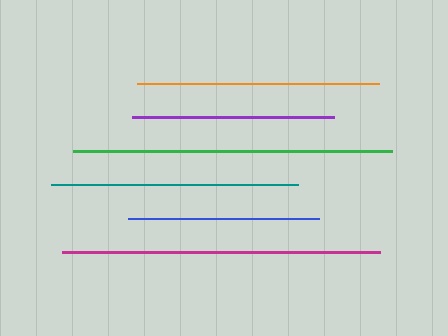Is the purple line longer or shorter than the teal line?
The teal line is longer than the purple line.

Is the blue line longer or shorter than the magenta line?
The magenta line is longer than the blue line.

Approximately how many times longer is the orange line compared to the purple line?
The orange line is approximately 1.2 times the length of the purple line.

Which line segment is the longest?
The green line is the longest at approximately 319 pixels.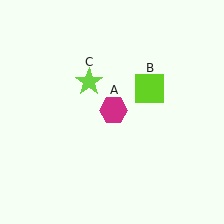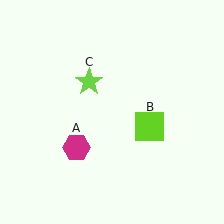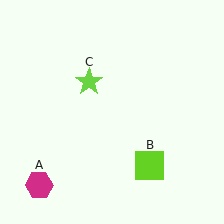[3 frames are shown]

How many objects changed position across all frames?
2 objects changed position: magenta hexagon (object A), lime square (object B).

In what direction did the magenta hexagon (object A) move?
The magenta hexagon (object A) moved down and to the left.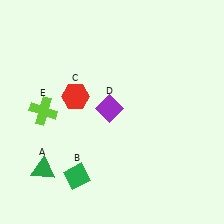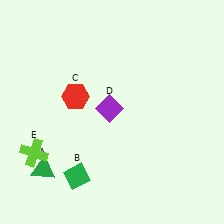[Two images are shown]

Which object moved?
The lime cross (E) moved down.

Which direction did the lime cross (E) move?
The lime cross (E) moved down.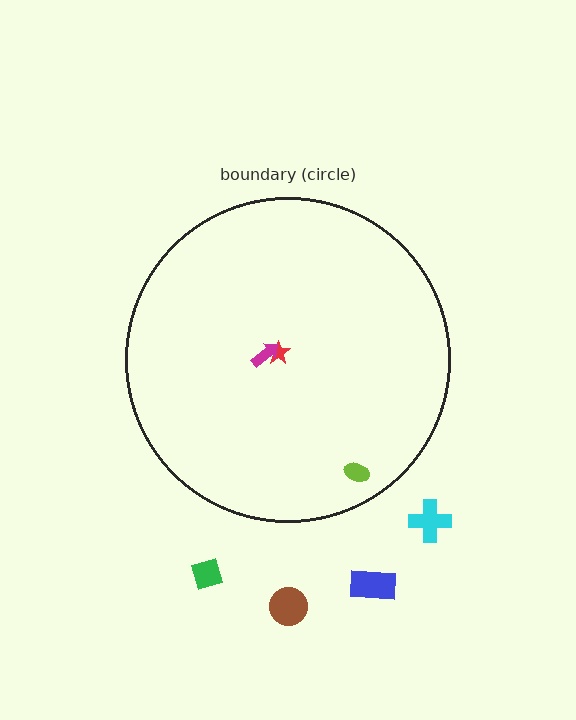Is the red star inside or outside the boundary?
Inside.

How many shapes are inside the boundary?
3 inside, 4 outside.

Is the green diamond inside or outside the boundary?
Outside.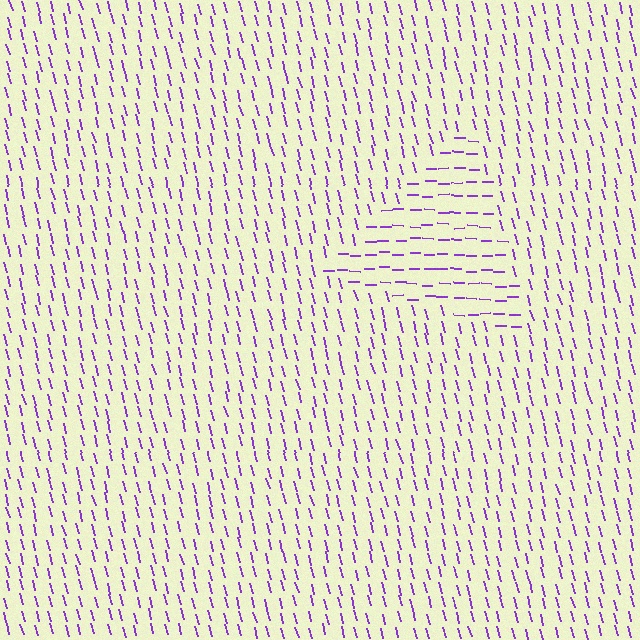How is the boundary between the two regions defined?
The boundary is defined purely by a change in line orientation (approximately 75 degrees difference). All lines are the same color and thickness.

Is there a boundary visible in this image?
Yes, there is a texture boundary formed by a change in line orientation.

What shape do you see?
I see a triangle.